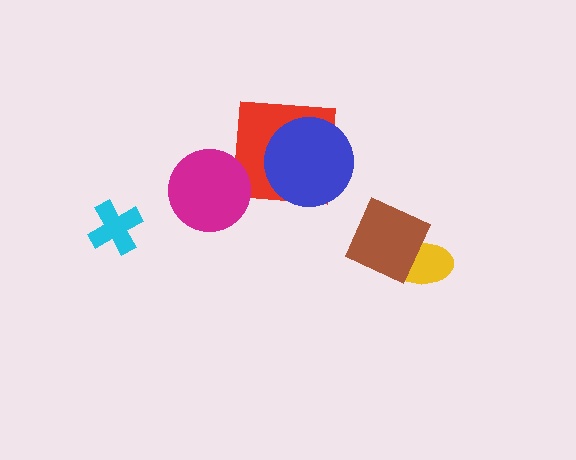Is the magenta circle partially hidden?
No, no other shape covers it.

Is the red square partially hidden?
Yes, it is partially covered by another shape.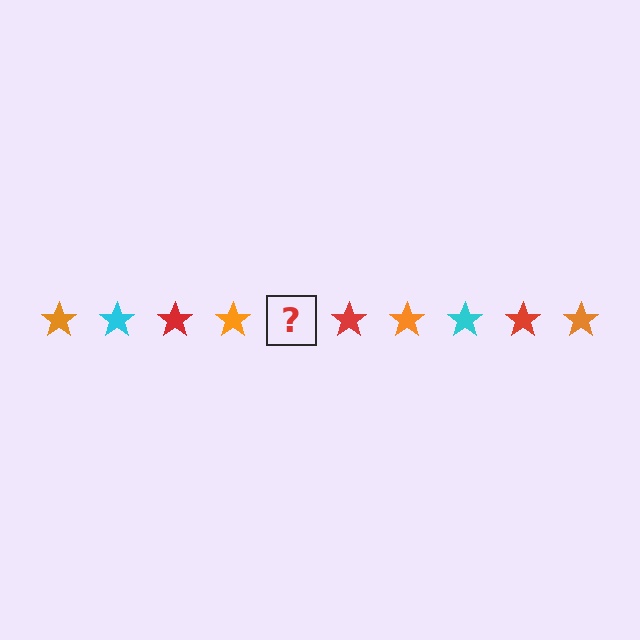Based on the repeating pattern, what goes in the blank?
The blank should be a cyan star.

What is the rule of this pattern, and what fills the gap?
The rule is that the pattern cycles through orange, cyan, red stars. The gap should be filled with a cyan star.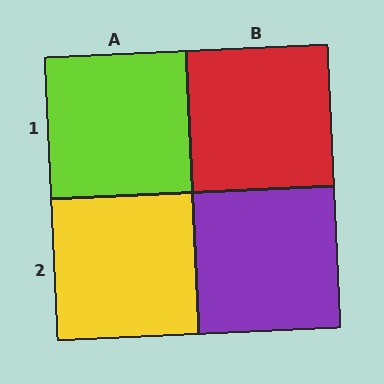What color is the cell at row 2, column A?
Yellow.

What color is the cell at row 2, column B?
Purple.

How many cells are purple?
1 cell is purple.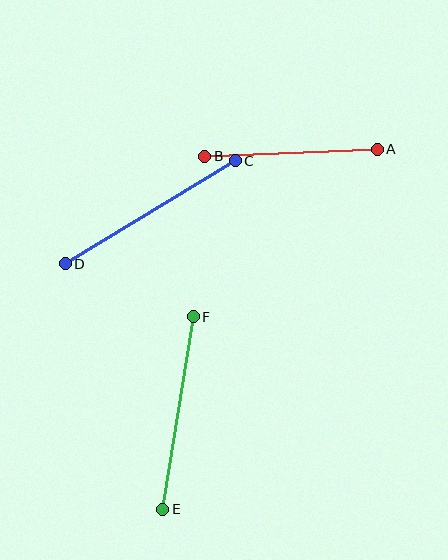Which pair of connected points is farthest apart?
Points C and D are farthest apart.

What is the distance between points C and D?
The distance is approximately 199 pixels.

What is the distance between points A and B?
The distance is approximately 173 pixels.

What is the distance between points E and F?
The distance is approximately 195 pixels.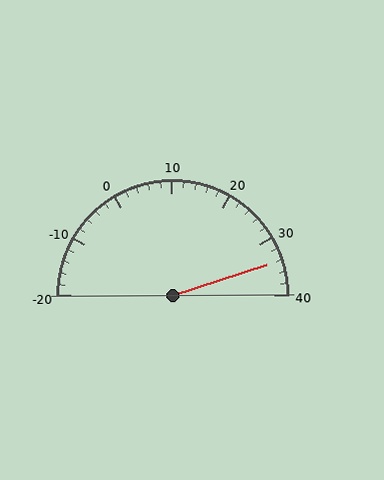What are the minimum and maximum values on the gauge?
The gauge ranges from -20 to 40.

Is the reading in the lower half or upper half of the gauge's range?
The reading is in the upper half of the range (-20 to 40).